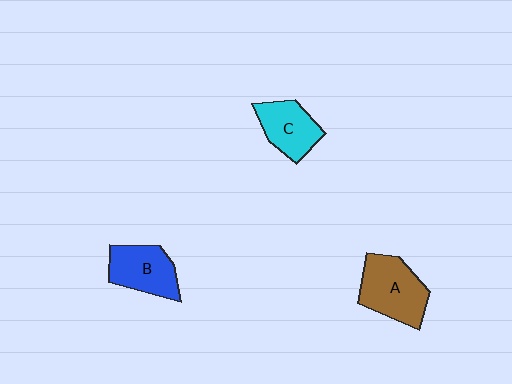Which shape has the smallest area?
Shape C (cyan).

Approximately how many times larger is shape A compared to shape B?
Approximately 1.2 times.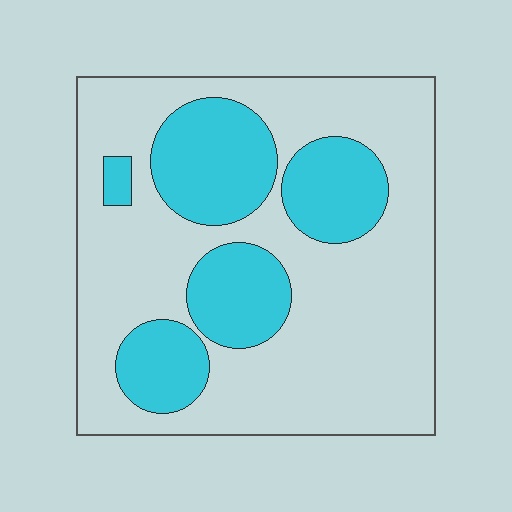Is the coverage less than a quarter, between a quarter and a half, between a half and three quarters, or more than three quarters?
Between a quarter and a half.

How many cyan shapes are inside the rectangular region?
5.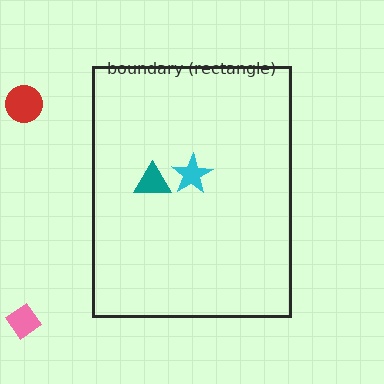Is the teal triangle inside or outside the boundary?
Inside.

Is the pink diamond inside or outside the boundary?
Outside.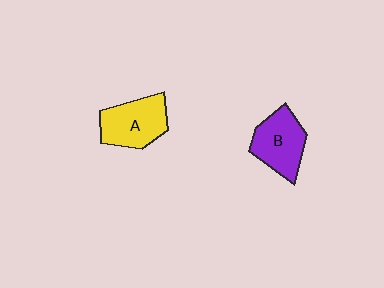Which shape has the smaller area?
Shape B (purple).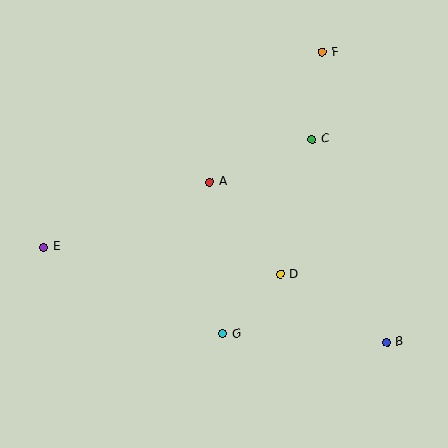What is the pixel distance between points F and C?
The distance between F and C is 88 pixels.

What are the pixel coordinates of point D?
Point D is at (281, 274).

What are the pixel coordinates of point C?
Point C is at (312, 139).